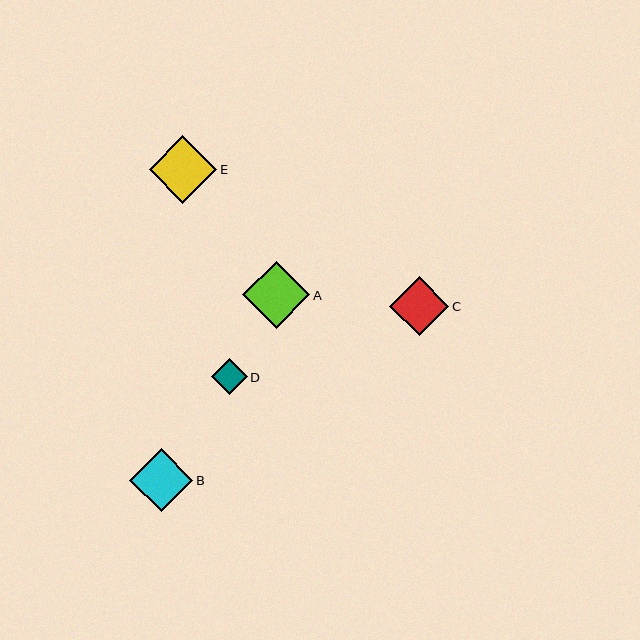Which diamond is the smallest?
Diamond D is the smallest with a size of approximately 36 pixels.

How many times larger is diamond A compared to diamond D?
Diamond A is approximately 1.9 times the size of diamond D.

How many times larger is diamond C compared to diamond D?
Diamond C is approximately 1.7 times the size of diamond D.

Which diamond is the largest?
Diamond E is the largest with a size of approximately 68 pixels.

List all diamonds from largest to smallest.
From largest to smallest: E, A, B, C, D.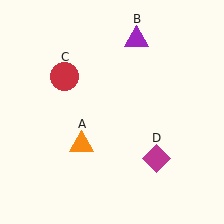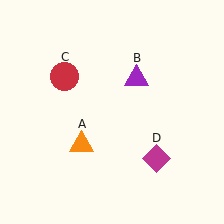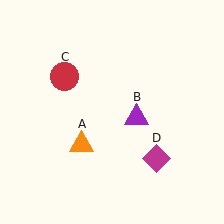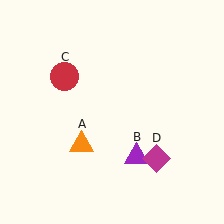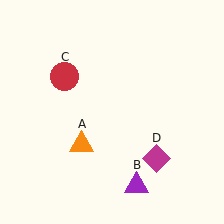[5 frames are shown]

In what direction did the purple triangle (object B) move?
The purple triangle (object B) moved down.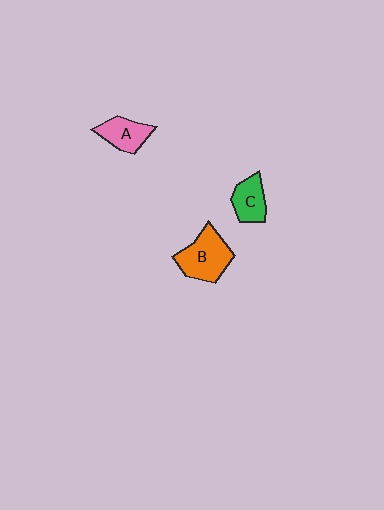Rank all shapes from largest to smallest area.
From largest to smallest: B (orange), A (pink), C (green).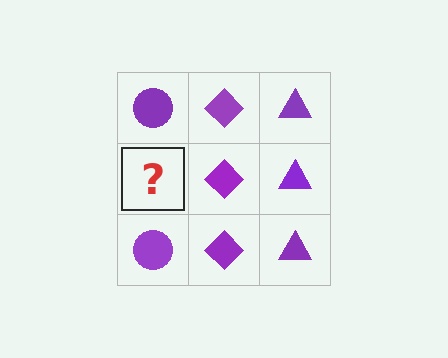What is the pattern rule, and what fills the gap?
The rule is that each column has a consistent shape. The gap should be filled with a purple circle.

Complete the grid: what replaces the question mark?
The question mark should be replaced with a purple circle.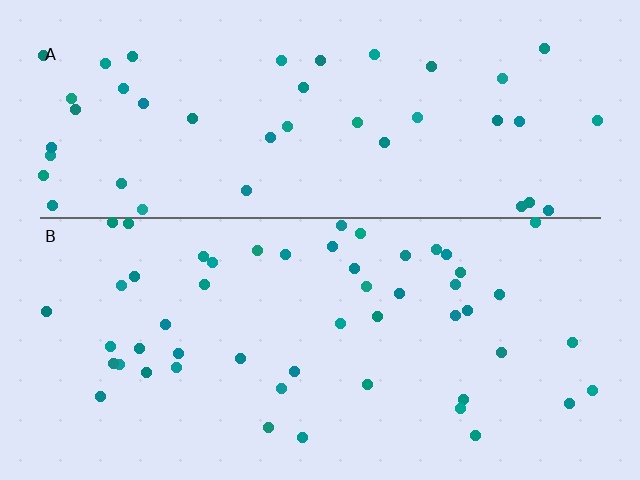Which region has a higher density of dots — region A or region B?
B (the bottom).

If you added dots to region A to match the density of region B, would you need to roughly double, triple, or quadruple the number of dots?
Approximately double.